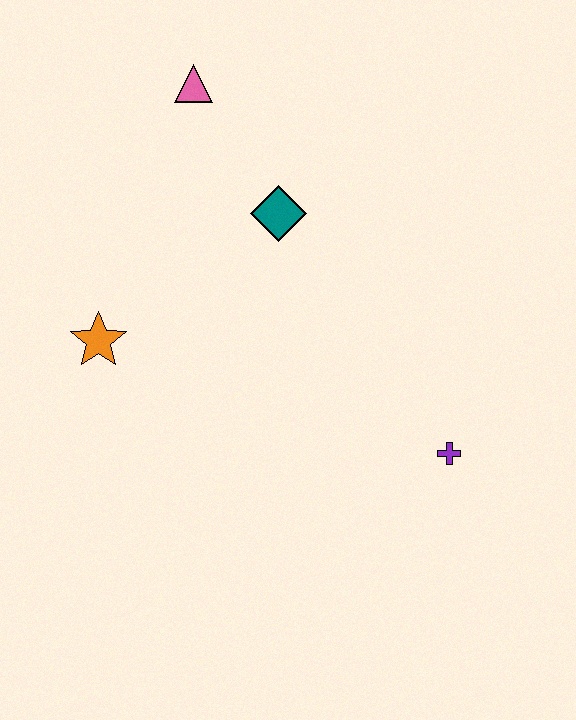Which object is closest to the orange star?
The teal diamond is closest to the orange star.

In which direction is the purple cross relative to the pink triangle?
The purple cross is below the pink triangle.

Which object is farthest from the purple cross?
The pink triangle is farthest from the purple cross.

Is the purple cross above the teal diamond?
No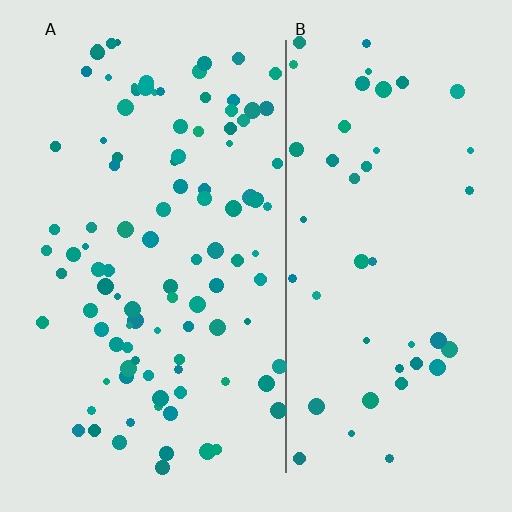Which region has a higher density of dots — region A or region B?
A (the left).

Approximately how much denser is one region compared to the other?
Approximately 2.3× — region A over region B.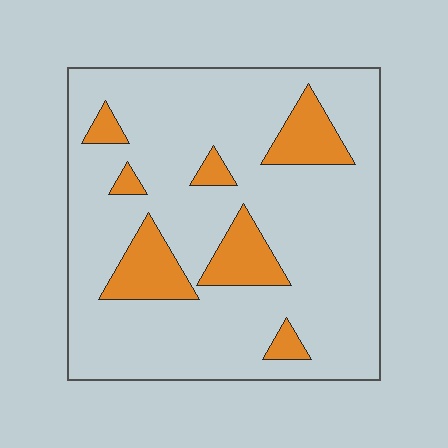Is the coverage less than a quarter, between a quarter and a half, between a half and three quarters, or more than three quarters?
Less than a quarter.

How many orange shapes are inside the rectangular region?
7.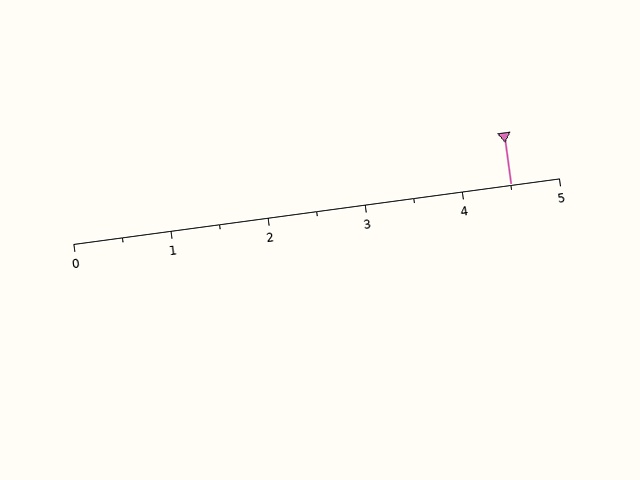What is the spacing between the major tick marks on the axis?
The major ticks are spaced 1 apart.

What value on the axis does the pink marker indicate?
The marker indicates approximately 4.5.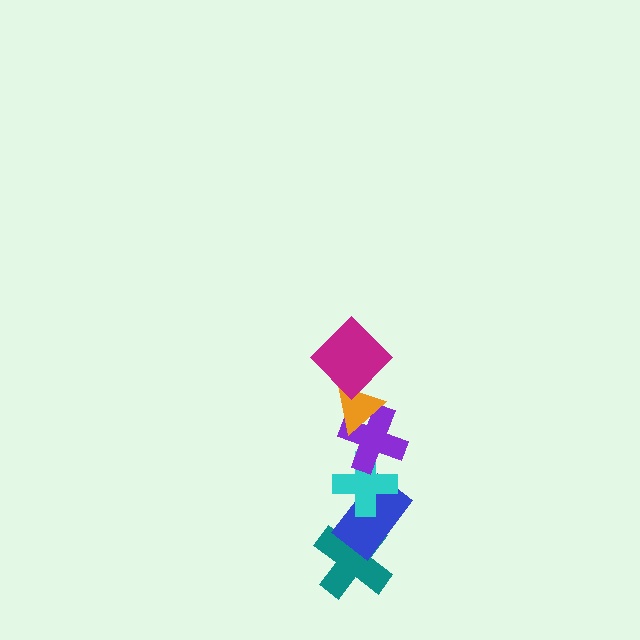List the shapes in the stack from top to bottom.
From top to bottom: the magenta diamond, the orange triangle, the purple cross, the cyan cross, the blue rectangle, the teal cross.